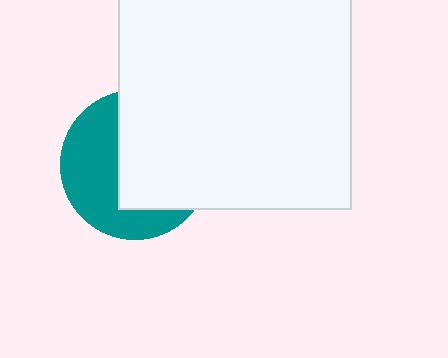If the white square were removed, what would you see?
You would see the complete teal circle.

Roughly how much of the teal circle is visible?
About half of it is visible (roughly 45%).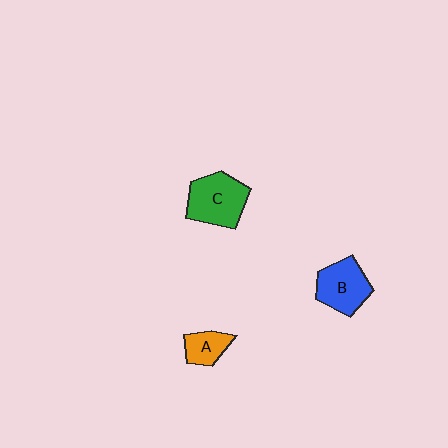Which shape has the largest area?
Shape C (green).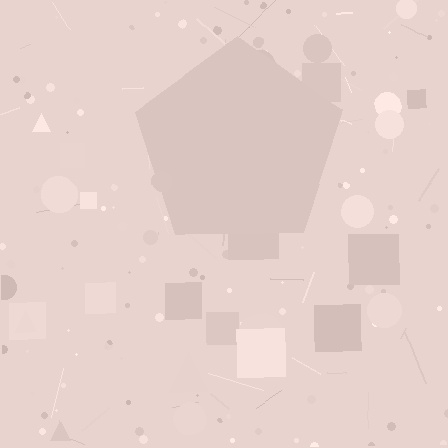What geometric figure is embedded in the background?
A pentagon is embedded in the background.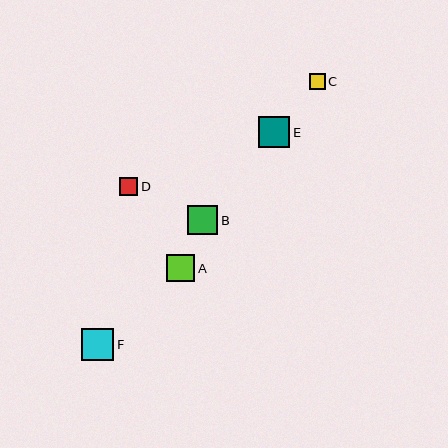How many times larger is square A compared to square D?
Square A is approximately 1.5 times the size of square D.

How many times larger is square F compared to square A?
Square F is approximately 1.2 times the size of square A.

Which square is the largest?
Square F is the largest with a size of approximately 32 pixels.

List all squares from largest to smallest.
From largest to smallest: F, E, B, A, D, C.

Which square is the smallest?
Square C is the smallest with a size of approximately 16 pixels.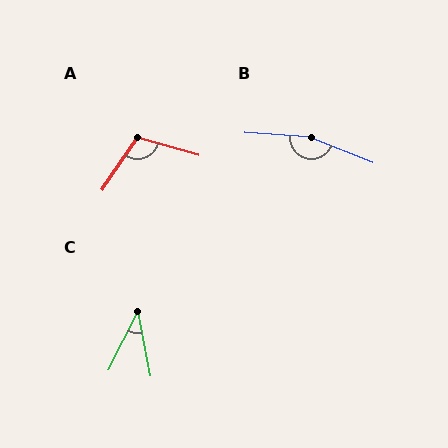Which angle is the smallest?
C, at approximately 38 degrees.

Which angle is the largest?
B, at approximately 162 degrees.